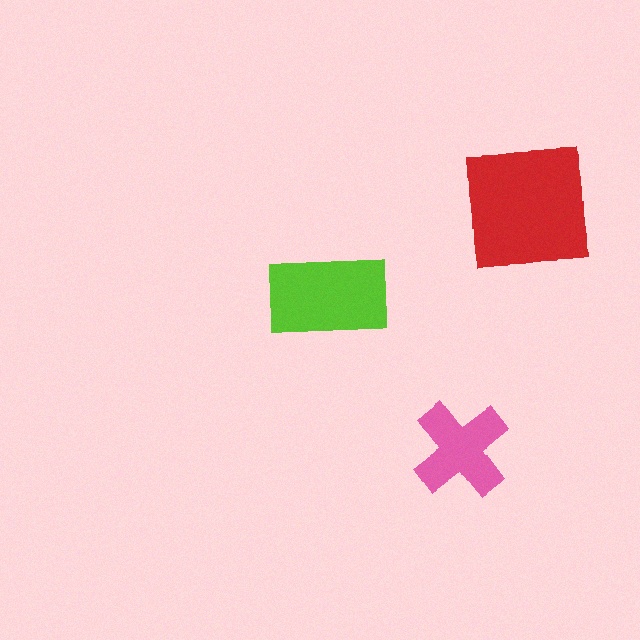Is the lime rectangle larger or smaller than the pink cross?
Larger.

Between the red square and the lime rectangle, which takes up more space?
The red square.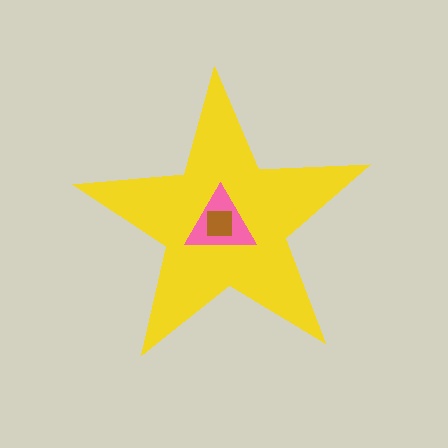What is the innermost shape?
The brown square.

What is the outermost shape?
The yellow star.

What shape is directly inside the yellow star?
The pink triangle.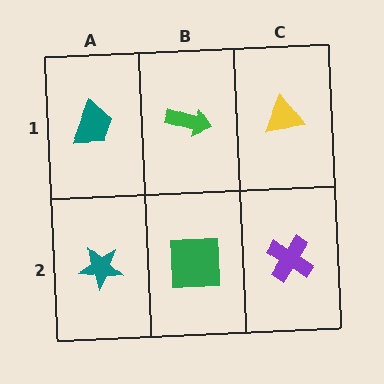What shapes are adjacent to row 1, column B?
A green square (row 2, column B), a teal trapezoid (row 1, column A), a yellow triangle (row 1, column C).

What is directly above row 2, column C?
A yellow triangle.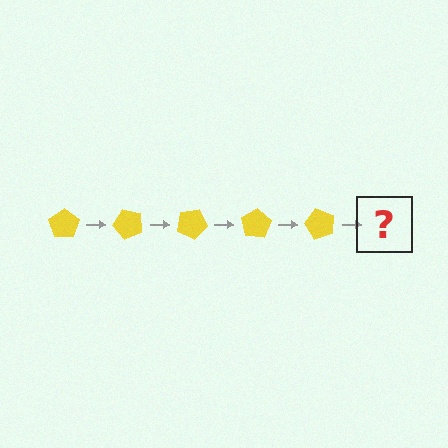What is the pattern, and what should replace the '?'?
The pattern is that the pentagon rotates 50 degrees each step. The '?' should be a yellow pentagon rotated 250 degrees.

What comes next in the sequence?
The next element should be a yellow pentagon rotated 250 degrees.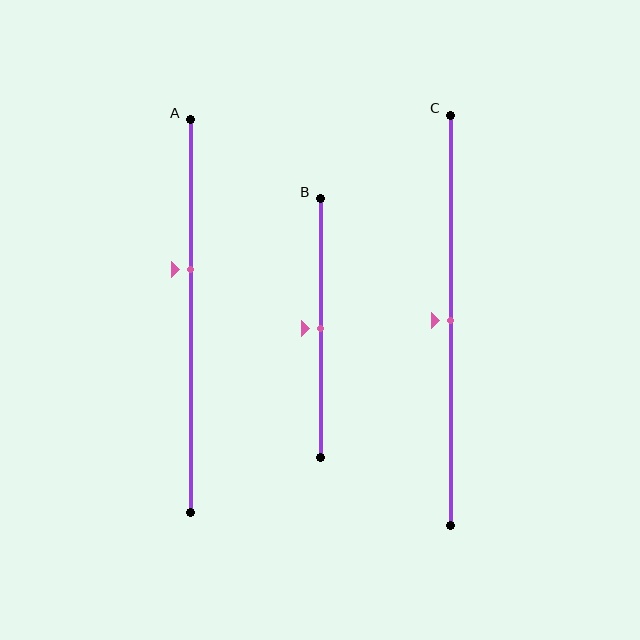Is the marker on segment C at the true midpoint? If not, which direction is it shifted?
Yes, the marker on segment C is at the true midpoint.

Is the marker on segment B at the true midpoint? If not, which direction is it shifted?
Yes, the marker on segment B is at the true midpoint.